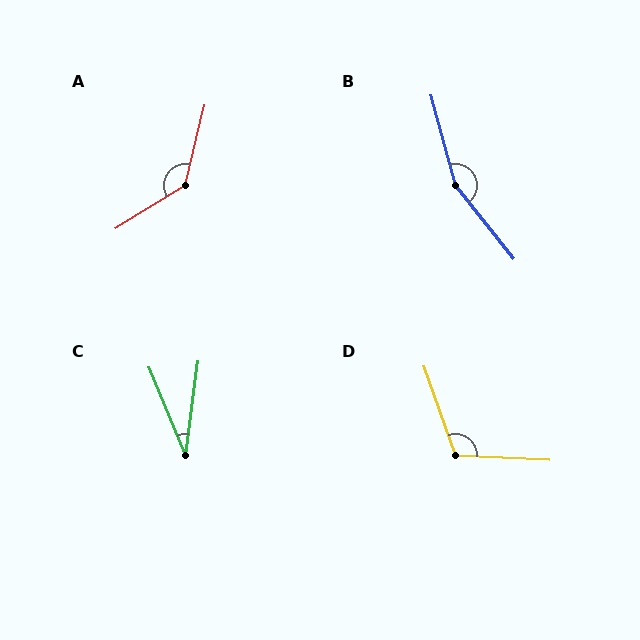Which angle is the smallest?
C, at approximately 30 degrees.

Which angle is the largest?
B, at approximately 157 degrees.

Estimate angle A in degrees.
Approximately 135 degrees.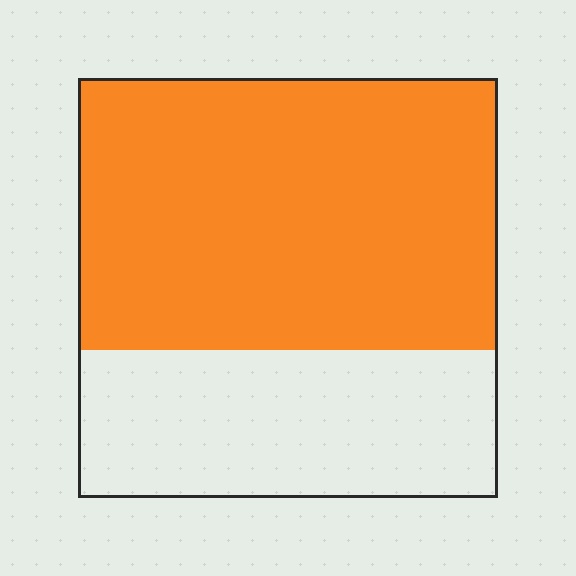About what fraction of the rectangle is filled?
About two thirds (2/3).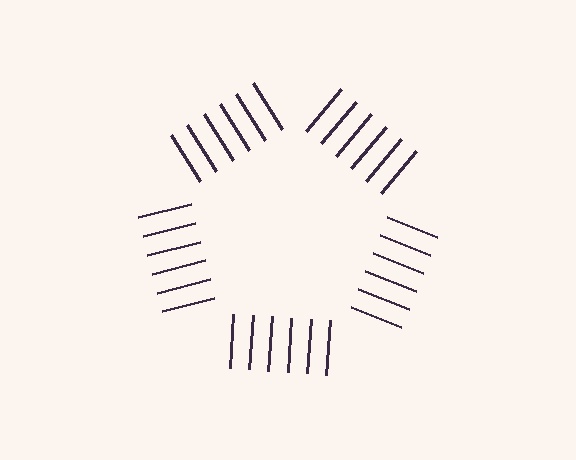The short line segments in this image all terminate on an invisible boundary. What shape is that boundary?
An illusory pentagon — the line segments terminate on its edges but no continuous stroke is drawn.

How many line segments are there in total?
30 — 6 along each of the 5 edges.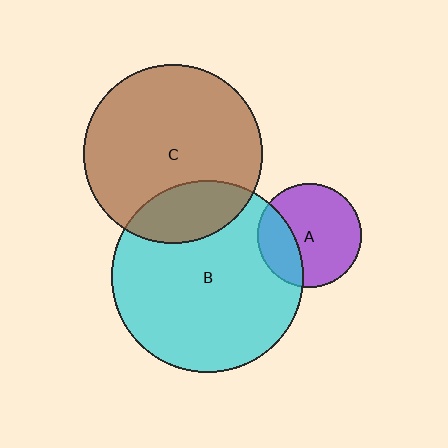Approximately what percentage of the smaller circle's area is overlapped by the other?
Approximately 30%.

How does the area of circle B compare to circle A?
Approximately 3.4 times.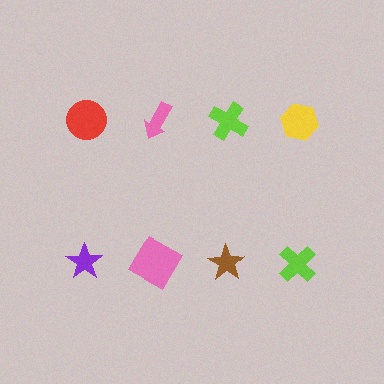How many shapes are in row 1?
4 shapes.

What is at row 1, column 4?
A yellow hexagon.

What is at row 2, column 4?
A lime cross.